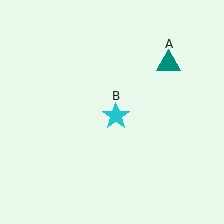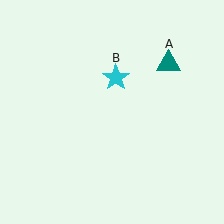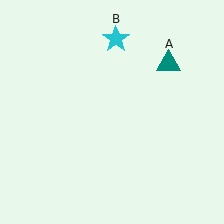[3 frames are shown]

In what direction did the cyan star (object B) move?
The cyan star (object B) moved up.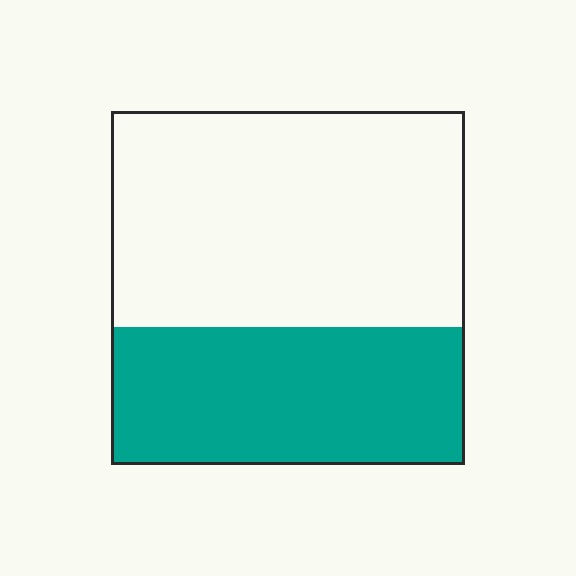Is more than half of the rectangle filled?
No.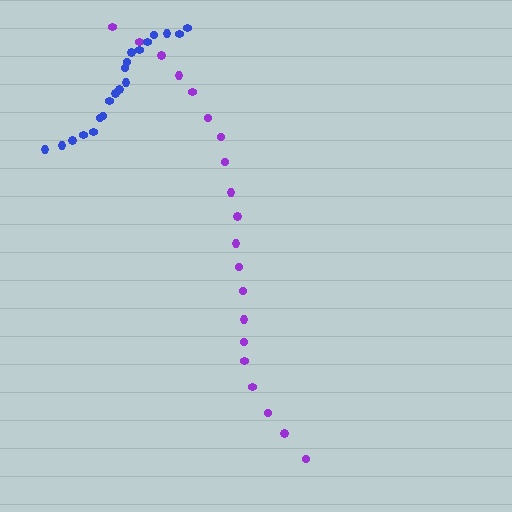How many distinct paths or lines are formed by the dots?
There are 2 distinct paths.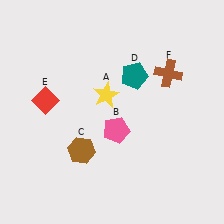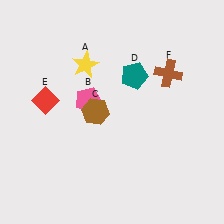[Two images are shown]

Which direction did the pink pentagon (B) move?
The pink pentagon (B) moved up.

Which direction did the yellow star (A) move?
The yellow star (A) moved up.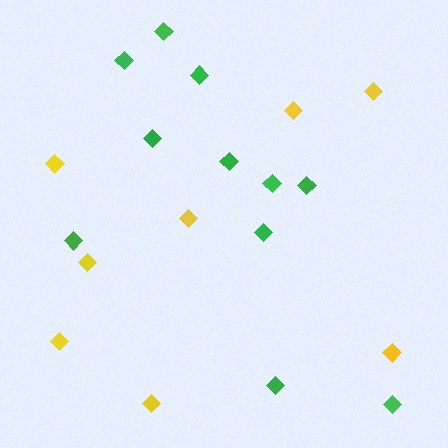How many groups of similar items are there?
There are 2 groups: one group of green diamonds (11) and one group of yellow diamonds (8).